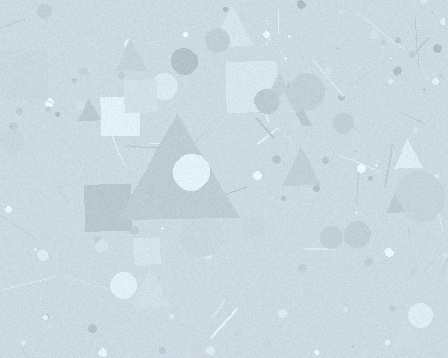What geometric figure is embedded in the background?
A triangle is embedded in the background.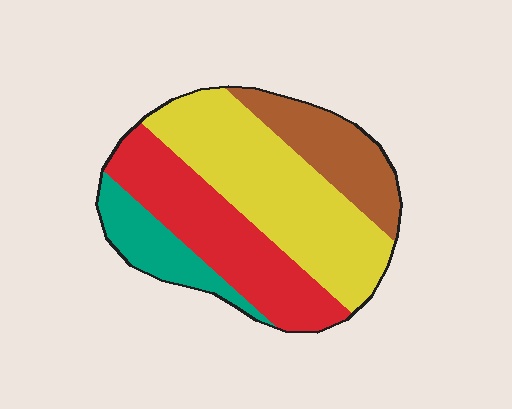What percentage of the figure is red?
Red takes up between a quarter and a half of the figure.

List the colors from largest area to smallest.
From largest to smallest: yellow, red, brown, teal.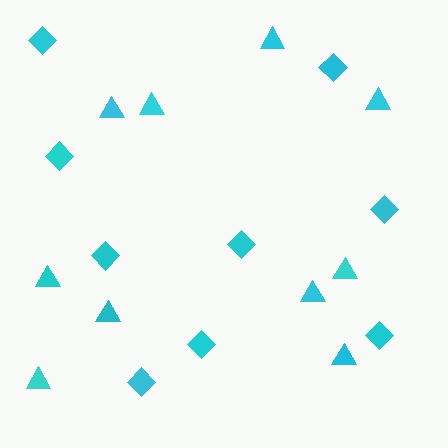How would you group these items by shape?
There are 2 groups: one group of diamonds (9) and one group of triangles (10).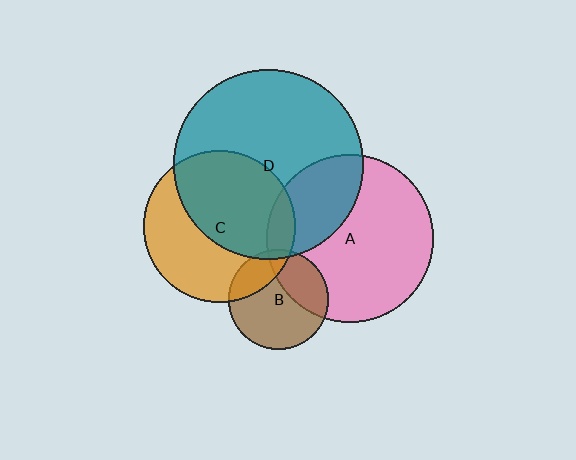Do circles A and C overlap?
Yes.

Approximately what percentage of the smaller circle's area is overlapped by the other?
Approximately 10%.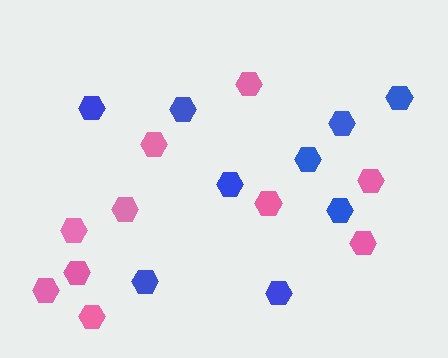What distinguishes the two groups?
There are 2 groups: one group of pink hexagons (10) and one group of blue hexagons (9).